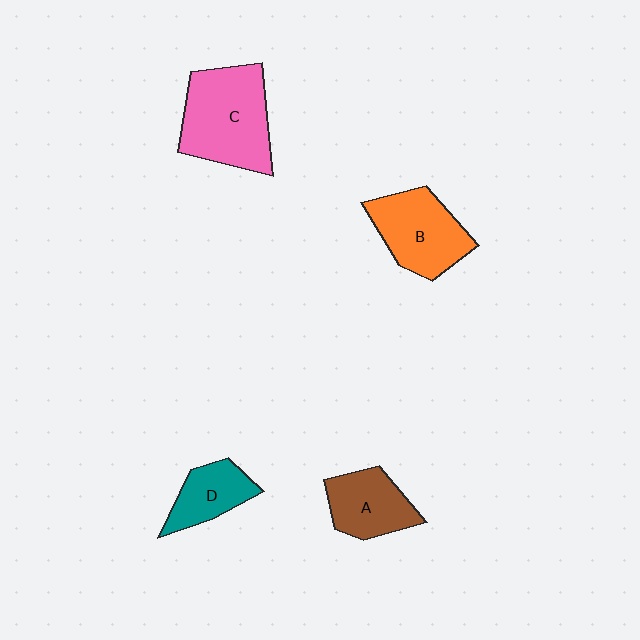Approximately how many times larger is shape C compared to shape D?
Approximately 2.0 times.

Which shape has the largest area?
Shape C (pink).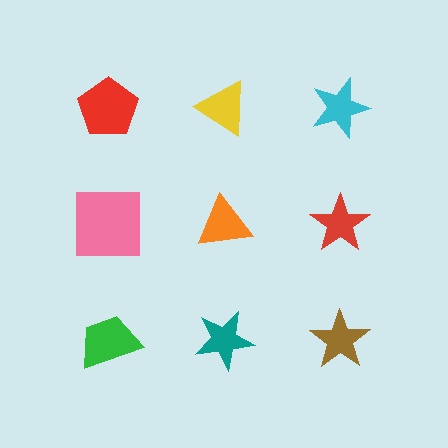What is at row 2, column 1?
A pink square.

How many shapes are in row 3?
3 shapes.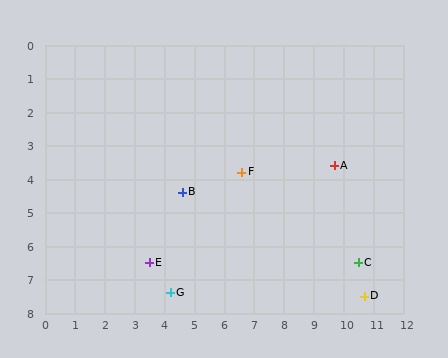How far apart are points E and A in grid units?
Points E and A are about 6.8 grid units apart.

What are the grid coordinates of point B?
Point B is at approximately (4.6, 4.4).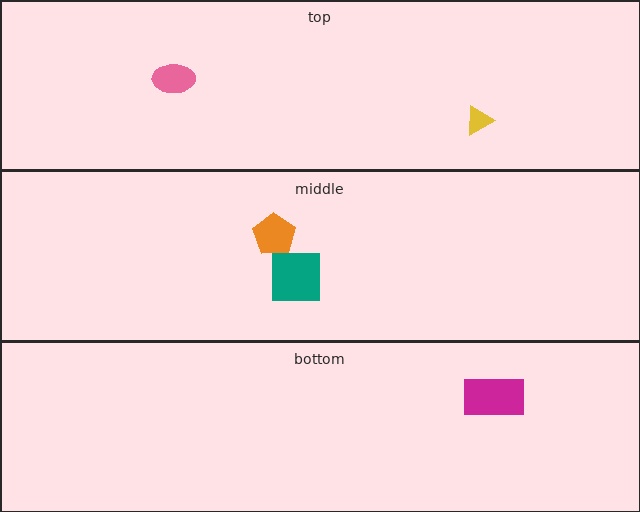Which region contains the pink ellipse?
The top region.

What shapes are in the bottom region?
The magenta rectangle.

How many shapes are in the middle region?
2.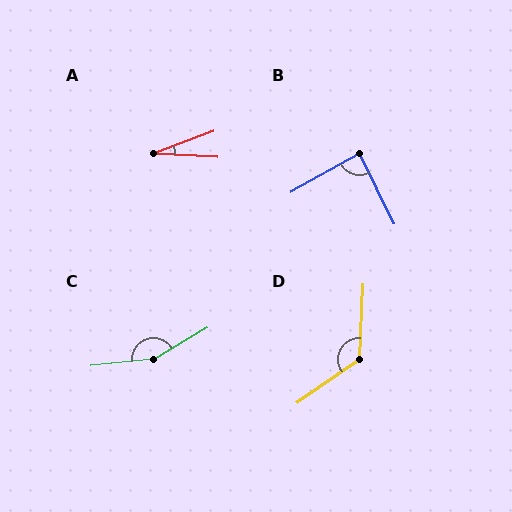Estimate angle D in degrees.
Approximately 128 degrees.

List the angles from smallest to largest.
A (23°), B (87°), D (128°), C (155°).